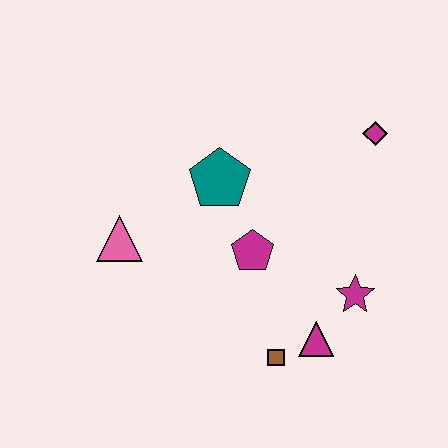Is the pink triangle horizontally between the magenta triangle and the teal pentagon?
No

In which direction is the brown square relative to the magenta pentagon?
The brown square is below the magenta pentagon.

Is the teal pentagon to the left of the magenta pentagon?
Yes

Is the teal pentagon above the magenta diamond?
No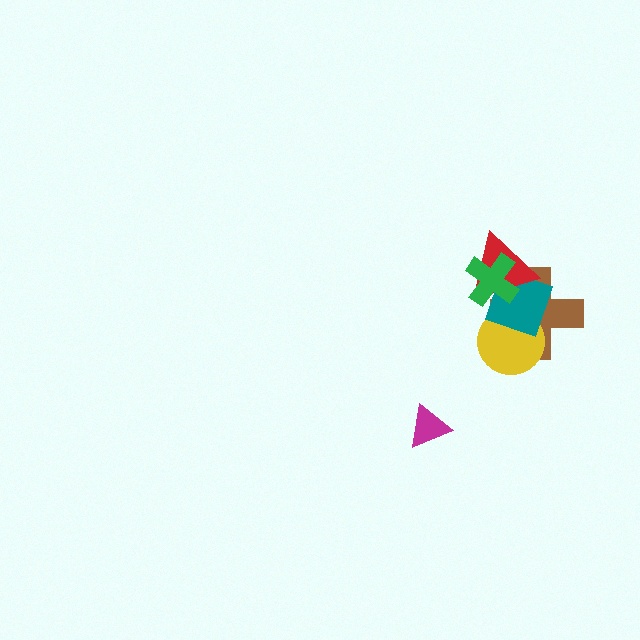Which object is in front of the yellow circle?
The teal square is in front of the yellow circle.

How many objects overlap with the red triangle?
3 objects overlap with the red triangle.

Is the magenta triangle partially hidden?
No, no other shape covers it.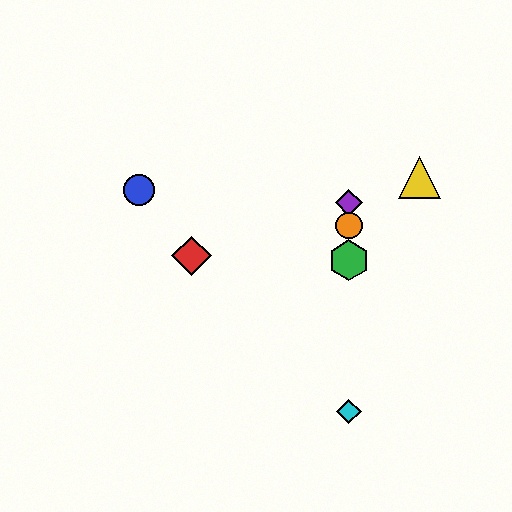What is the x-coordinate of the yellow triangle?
The yellow triangle is at x≈419.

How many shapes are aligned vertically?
4 shapes (the green hexagon, the purple diamond, the orange circle, the cyan diamond) are aligned vertically.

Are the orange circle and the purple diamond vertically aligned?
Yes, both are at x≈349.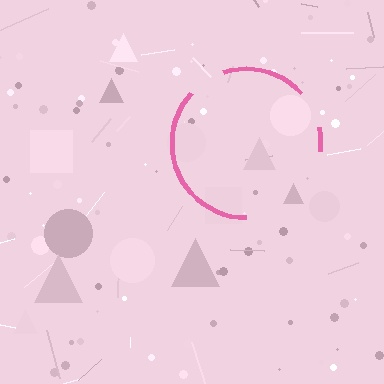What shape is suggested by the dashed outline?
The dashed outline suggests a circle.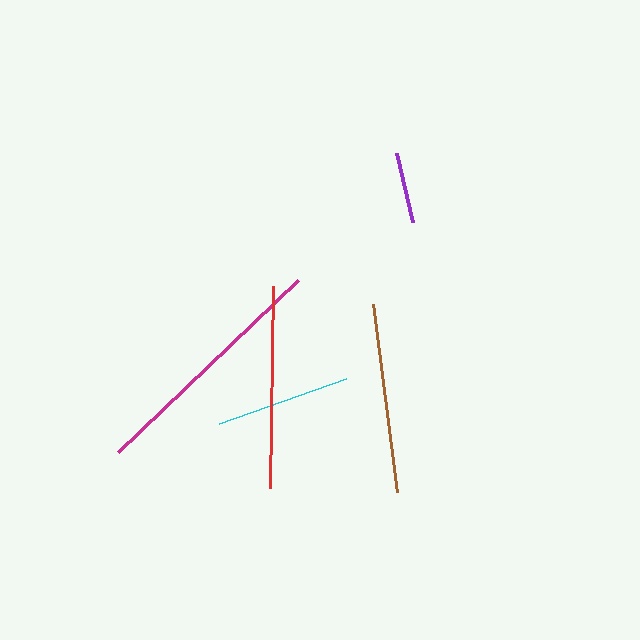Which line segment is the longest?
The magenta line is the longest at approximately 250 pixels.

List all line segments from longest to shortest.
From longest to shortest: magenta, red, brown, cyan, purple.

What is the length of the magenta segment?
The magenta segment is approximately 250 pixels long.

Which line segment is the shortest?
The purple line is the shortest at approximately 72 pixels.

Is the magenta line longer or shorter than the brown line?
The magenta line is longer than the brown line.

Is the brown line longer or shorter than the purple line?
The brown line is longer than the purple line.